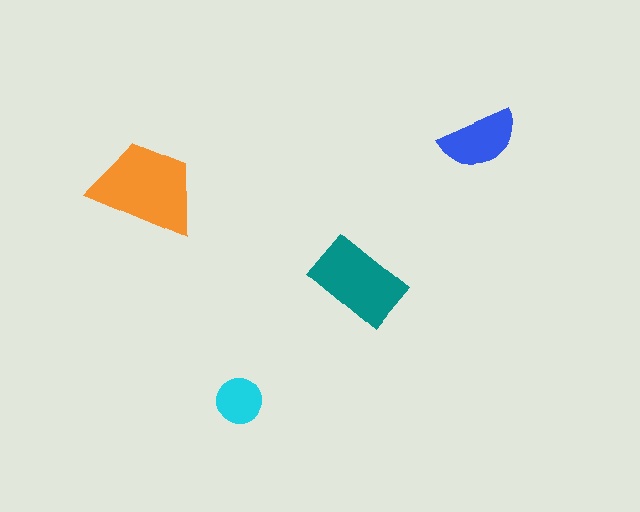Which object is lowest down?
The cyan circle is bottommost.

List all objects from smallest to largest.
The cyan circle, the blue semicircle, the teal rectangle, the orange trapezoid.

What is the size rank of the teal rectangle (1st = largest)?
2nd.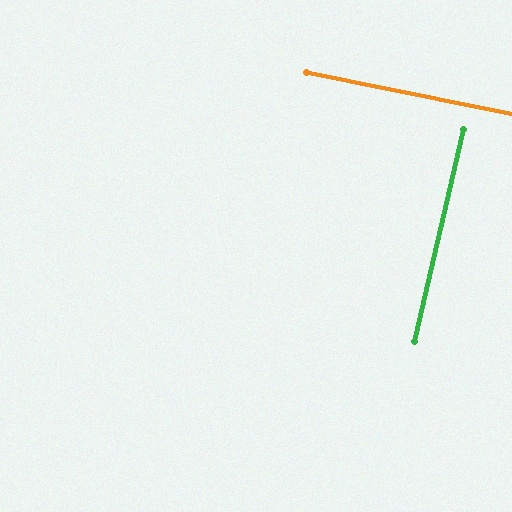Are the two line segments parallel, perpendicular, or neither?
Perpendicular — they meet at approximately 88°.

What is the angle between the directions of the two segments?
Approximately 88 degrees.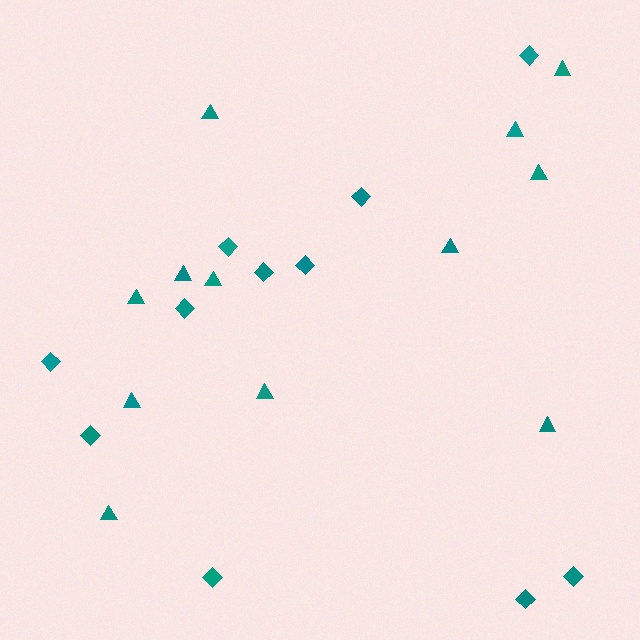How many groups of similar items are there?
There are 2 groups: one group of triangles (12) and one group of diamonds (11).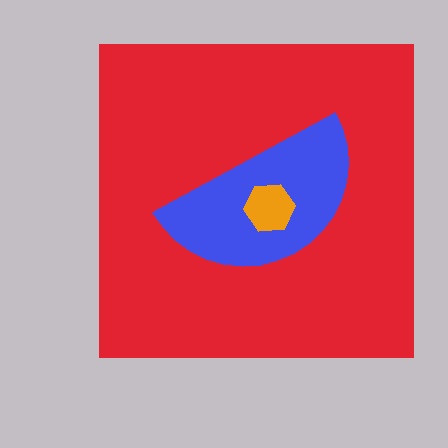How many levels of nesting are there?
3.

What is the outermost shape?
The red square.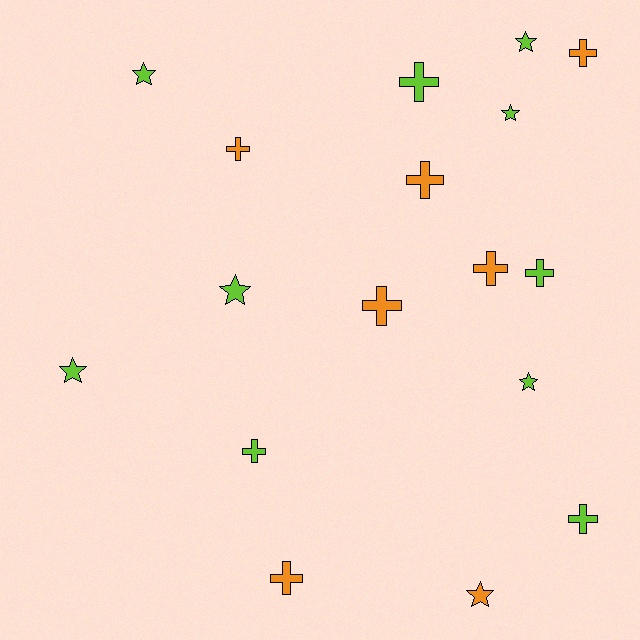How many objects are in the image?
There are 17 objects.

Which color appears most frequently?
Lime, with 10 objects.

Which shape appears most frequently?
Cross, with 10 objects.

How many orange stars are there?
There is 1 orange star.